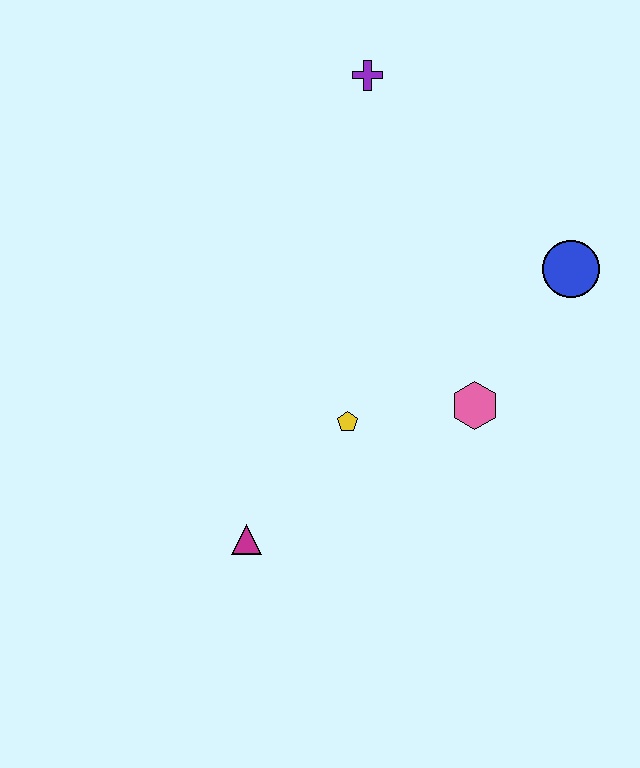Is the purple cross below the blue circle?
No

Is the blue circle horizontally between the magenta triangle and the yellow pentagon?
No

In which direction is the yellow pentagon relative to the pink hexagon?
The yellow pentagon is to the left of the pink hexagon.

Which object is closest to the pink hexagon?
The yellow pentagon is closest to the pink hexagon.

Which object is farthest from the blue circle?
The magenta triangle is farthest from the blue circle.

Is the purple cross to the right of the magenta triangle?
Yes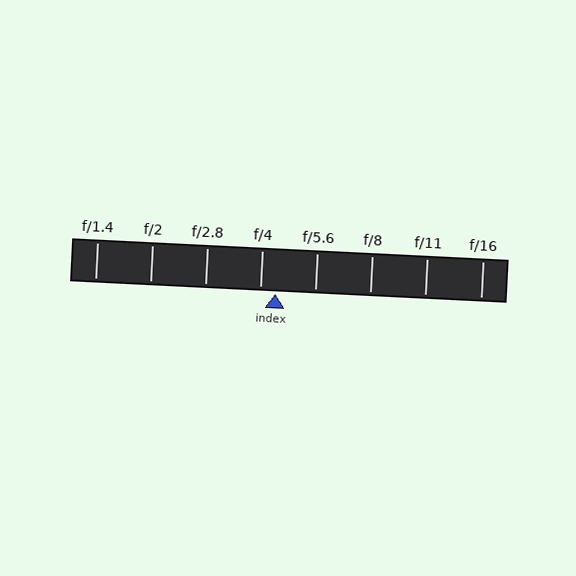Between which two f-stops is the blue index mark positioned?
The index mark is between f/4 and f/5.6.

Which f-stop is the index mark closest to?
The index mark is closest to f/4.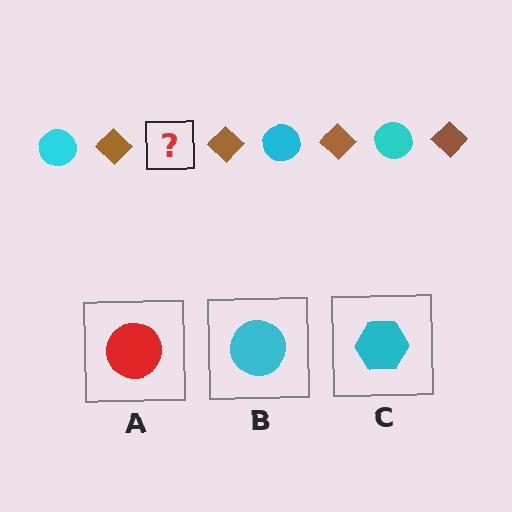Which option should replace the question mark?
Option B.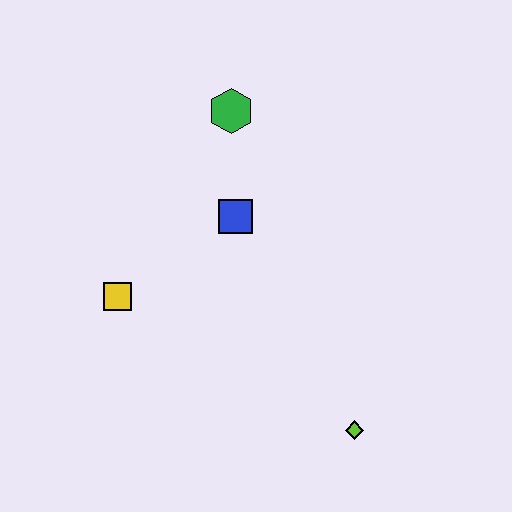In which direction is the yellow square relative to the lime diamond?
The yellow square is to the left of the lime diamond.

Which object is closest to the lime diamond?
The blue square is closest to the lime diamond.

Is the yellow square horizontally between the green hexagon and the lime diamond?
No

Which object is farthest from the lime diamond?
The green hexagon is farthest from the lime diamond.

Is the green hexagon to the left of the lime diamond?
Yes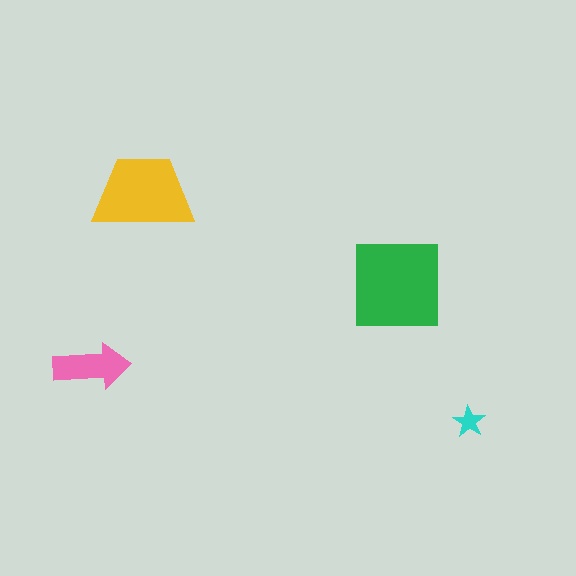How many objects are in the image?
There are 4 objects in the image.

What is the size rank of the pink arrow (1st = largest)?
3rd.